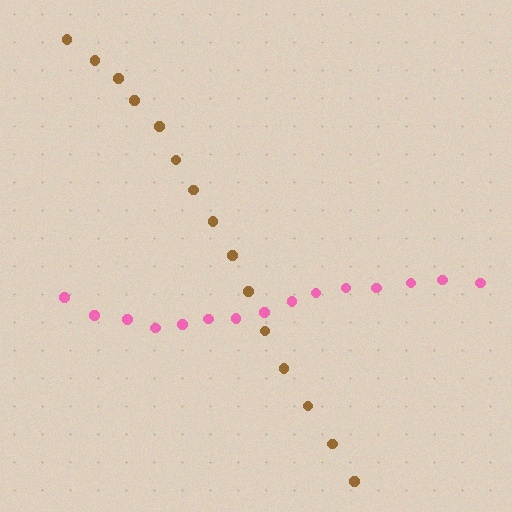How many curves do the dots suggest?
There are 2 distinct paths.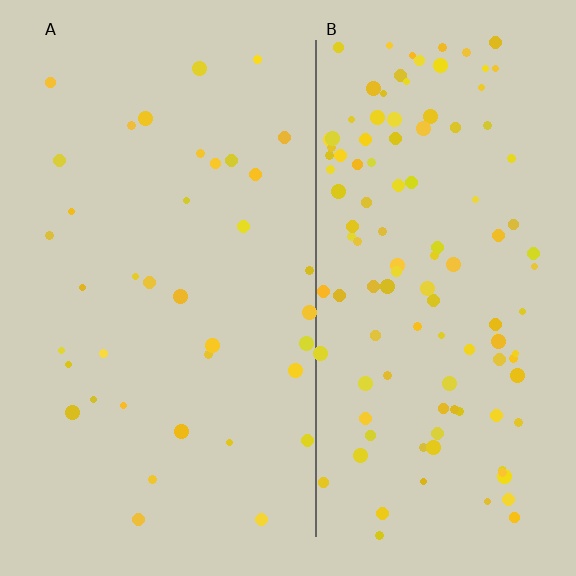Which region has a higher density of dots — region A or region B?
B (the right).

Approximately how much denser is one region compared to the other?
Approximately 3.2× — region B over region A.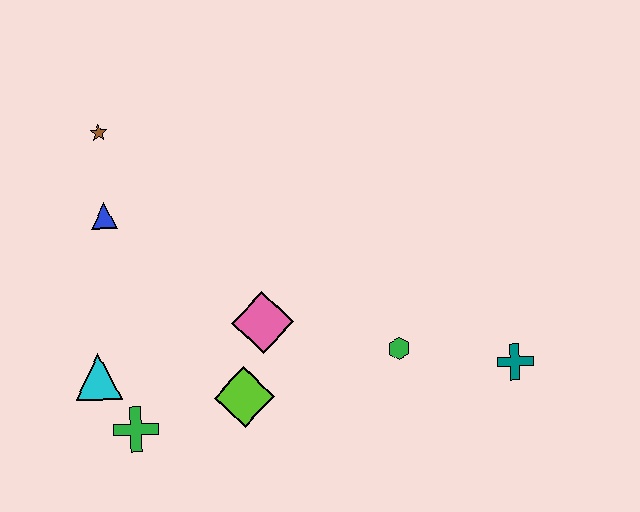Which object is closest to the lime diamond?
The pink diamond is closest to the lime diamond.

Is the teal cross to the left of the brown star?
No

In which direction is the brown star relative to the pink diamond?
The brown star is above the pink diamond.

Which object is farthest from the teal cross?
The brown star is farthest from the teal cross.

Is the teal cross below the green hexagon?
Yes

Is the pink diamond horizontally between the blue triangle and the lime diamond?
No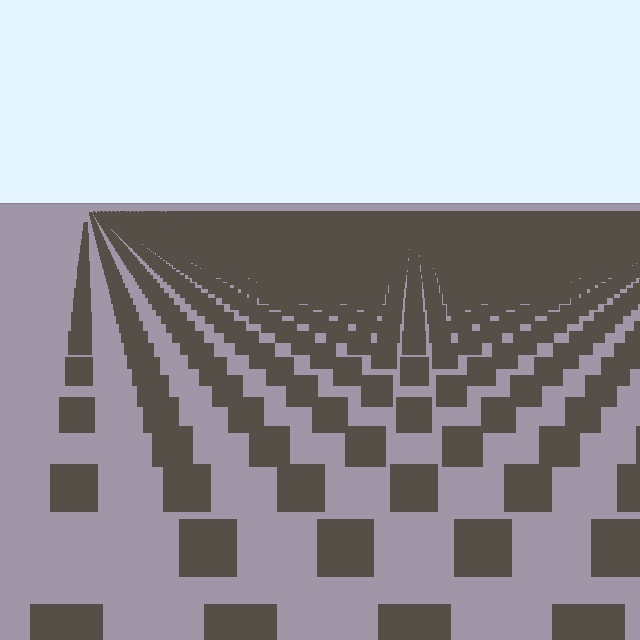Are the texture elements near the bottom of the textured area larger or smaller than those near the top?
Larger. Near the bottom, elements are closer to the viewer and appear at a bigger on-screen size.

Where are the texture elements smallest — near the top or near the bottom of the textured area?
Near the top.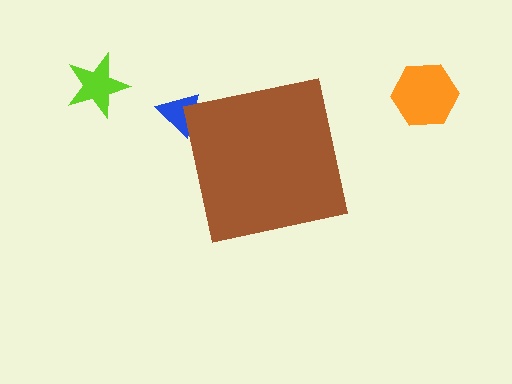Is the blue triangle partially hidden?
Yes, the blue triangle is partially hidden behind the brown square.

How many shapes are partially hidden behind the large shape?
1 shape is partially hidden.